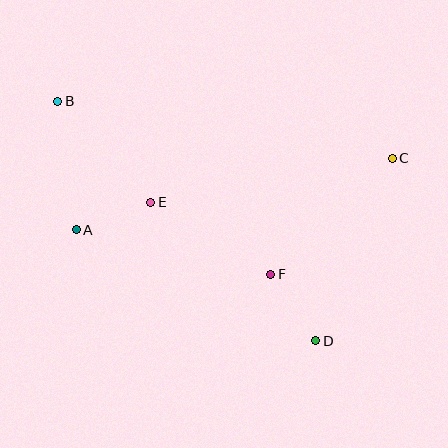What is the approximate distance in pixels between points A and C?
The distance between A and C is approximately 324 pixels.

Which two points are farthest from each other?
Points B and D are farthest from each other.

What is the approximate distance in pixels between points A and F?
The distance between A and F is approximately 199 pixels.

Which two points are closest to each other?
Points A and E are closest to each other.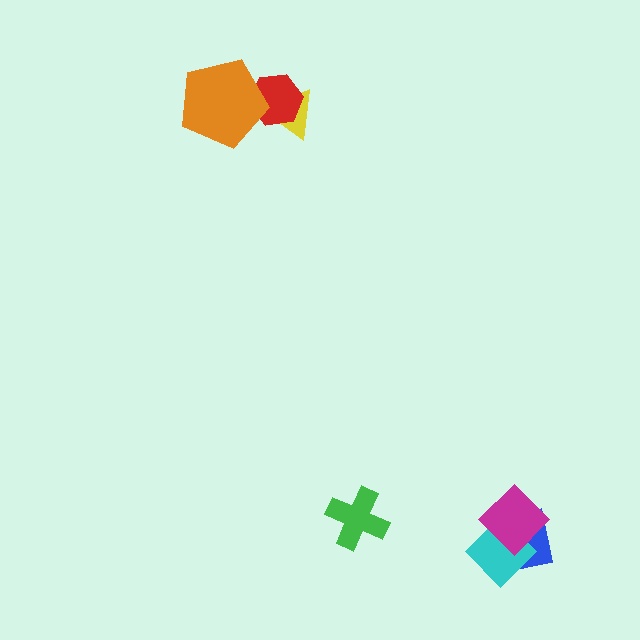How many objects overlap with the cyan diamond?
2 objects overlap with the cyan diamond.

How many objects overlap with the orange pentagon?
1 object overlaps with the orange pentagon.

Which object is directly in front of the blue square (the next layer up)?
The cyan diamond is directly in front of the blue square.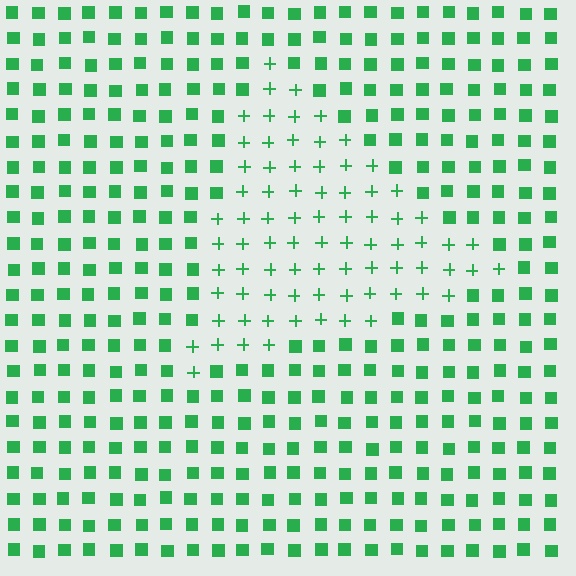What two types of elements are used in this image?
The image uses plus signs inside the triangle region and squares outside it.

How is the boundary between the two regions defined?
The boundary is defined by a change in element shape: plus signs inside vs. squares outside. All elements share the same color and spacing.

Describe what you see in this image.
The image is filled with small green elements arranged in a uniform grid. A triangle-shaped region contains plus signs, while the surrounding area contains squares. The boundary is defined purely by the change in element shape.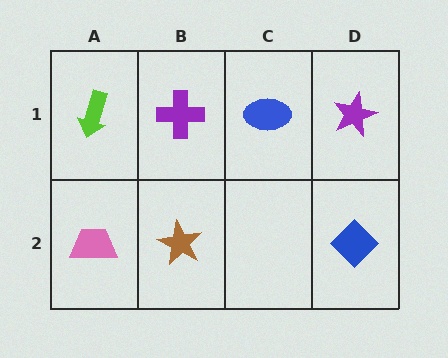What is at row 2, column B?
A brown star.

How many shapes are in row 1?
4 shapes.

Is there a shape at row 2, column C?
No, that cell is empty.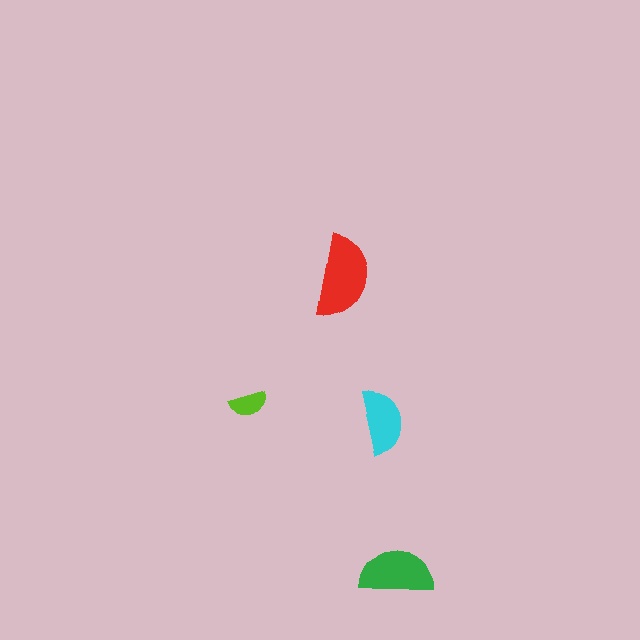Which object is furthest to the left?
The lime semicircle is leftmost.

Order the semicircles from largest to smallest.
the red one, the green one, the cyan one, the lime one.